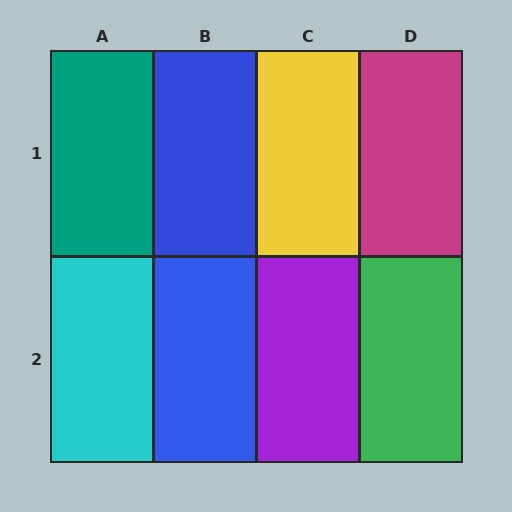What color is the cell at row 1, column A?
Teal.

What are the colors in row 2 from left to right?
Cyan, blue, purple, green.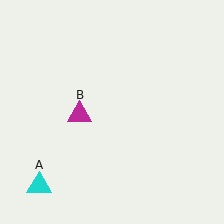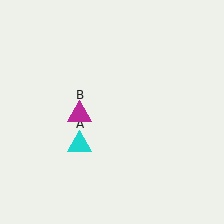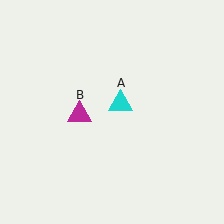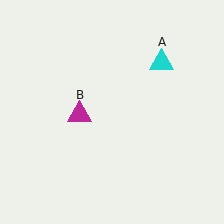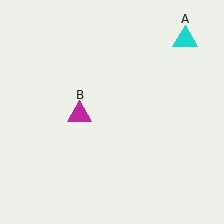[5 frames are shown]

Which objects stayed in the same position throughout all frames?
Magenta triangle (object B) remained stationary.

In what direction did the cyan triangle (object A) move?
The cyan triangle (object A) moved up and to the right.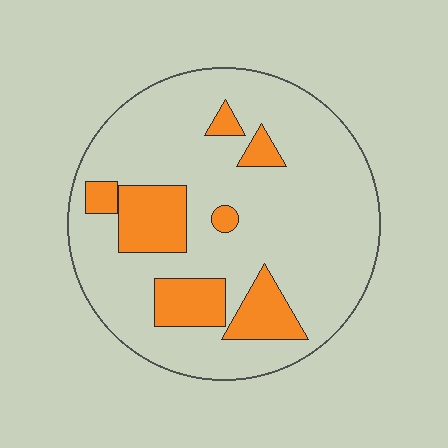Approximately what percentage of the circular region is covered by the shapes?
Approximately 20%.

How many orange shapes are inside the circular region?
7.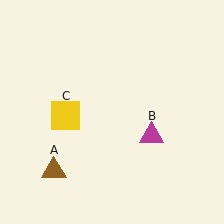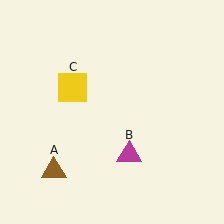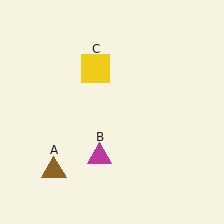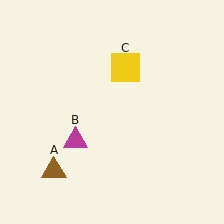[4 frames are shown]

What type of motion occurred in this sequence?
The magenta triangle (object B), yellow square (object C) rotated clockwise around the center of the scene.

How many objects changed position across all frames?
2 objects changed position: magenta triangle (object B), yellow square (object C).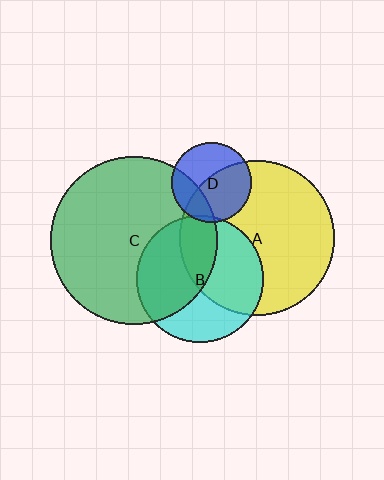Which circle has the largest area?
Circle C (green).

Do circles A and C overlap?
Yes.